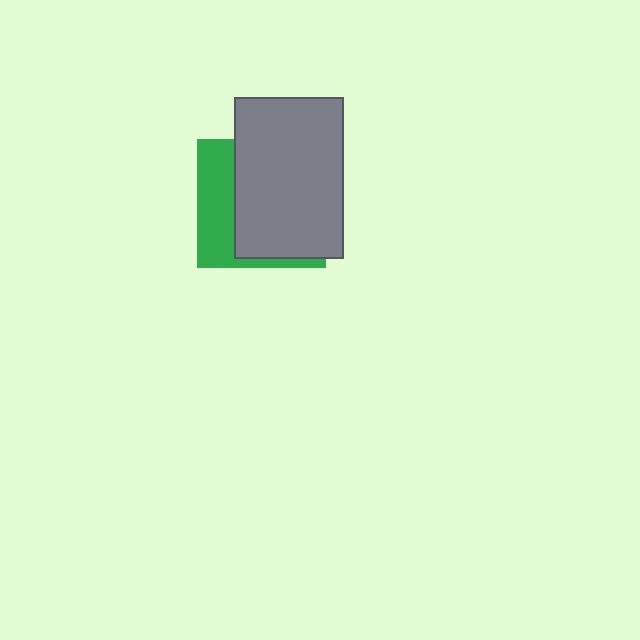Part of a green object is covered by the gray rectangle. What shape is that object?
It is a square.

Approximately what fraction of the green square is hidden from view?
Roughly 67% of the green square is hidden behind the gray rectangle.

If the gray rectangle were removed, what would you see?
You would see the complete green square.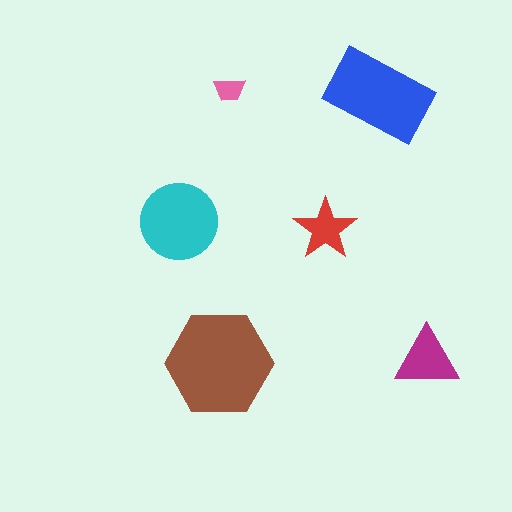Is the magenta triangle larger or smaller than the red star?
Larger.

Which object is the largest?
The brown hexagon.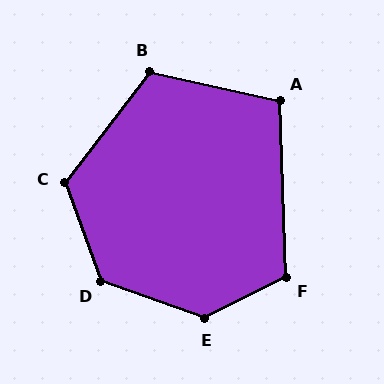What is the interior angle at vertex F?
Approximately 115 degrees (obtuse).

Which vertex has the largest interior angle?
E, at approximately 133 degrees.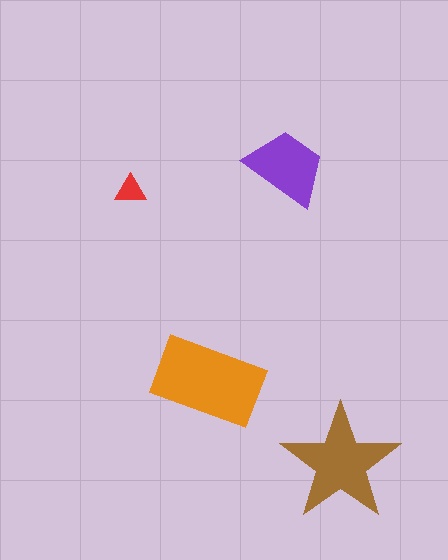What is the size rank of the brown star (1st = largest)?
2nd.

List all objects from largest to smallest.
The orange rectangle, the brown star, the purple trapezoid, the red triangle.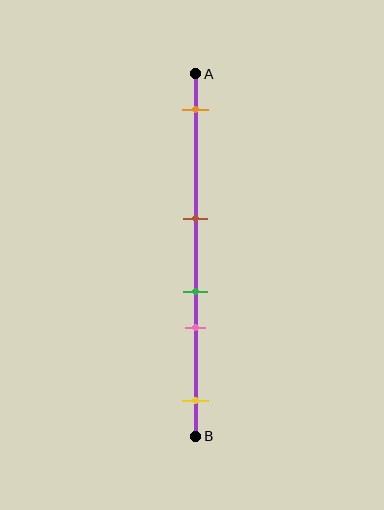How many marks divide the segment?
There are 5 marks dividing the segment.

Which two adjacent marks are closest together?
The green and pink marks are the closest adjacent pair.